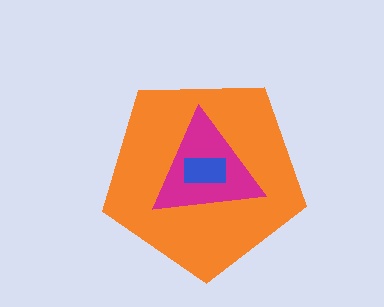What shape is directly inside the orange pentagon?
The magenta triangle.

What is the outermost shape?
The orange pentagon.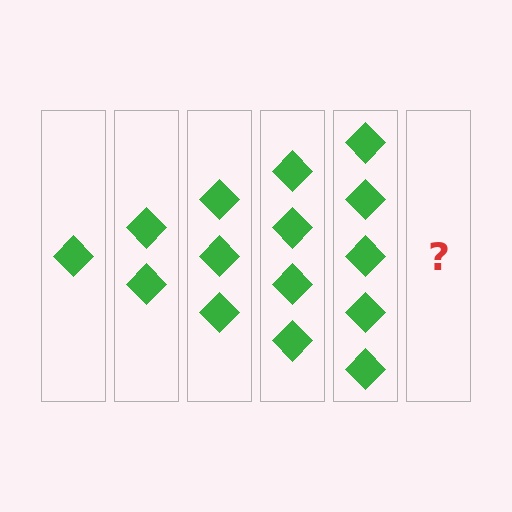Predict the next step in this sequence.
The next step is 6 diamonds.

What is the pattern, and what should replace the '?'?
The pattern is that each step adds one more diamond. The '?' should be 6 diamonds.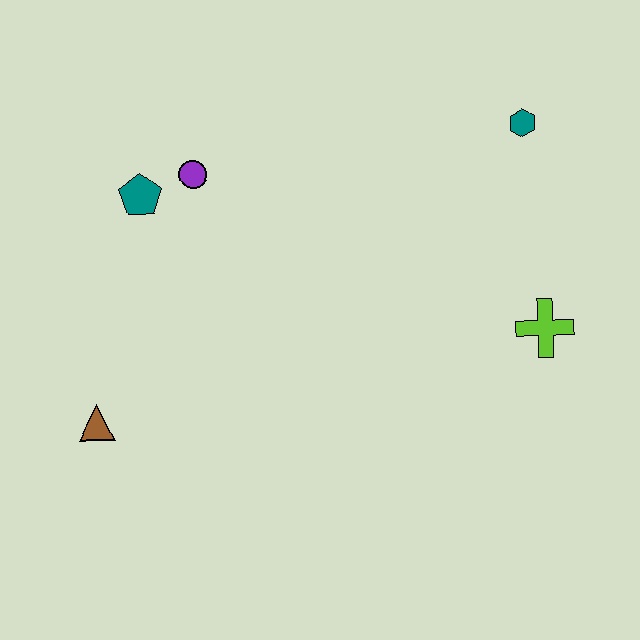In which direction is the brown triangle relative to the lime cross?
The brown triangle is to the left of the lime cross.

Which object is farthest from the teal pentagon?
The lime cross is farthest from the teal pentagon.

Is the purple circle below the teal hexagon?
Yes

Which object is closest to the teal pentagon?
The purple circle is closest to the teal pentagon.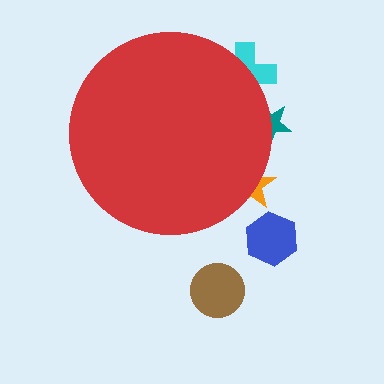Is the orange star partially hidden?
Yes, the orange star is partially hidden behind the red circle.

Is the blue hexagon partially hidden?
No, the blue hexagon is fully visible.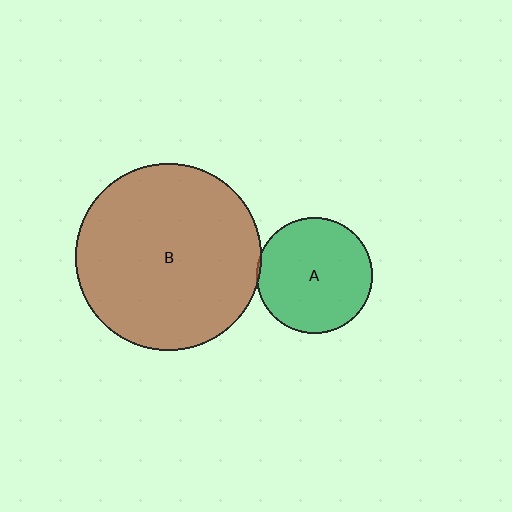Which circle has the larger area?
Circle B (brown).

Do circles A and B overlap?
Yes.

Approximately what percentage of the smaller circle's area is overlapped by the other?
Approximately 5%.